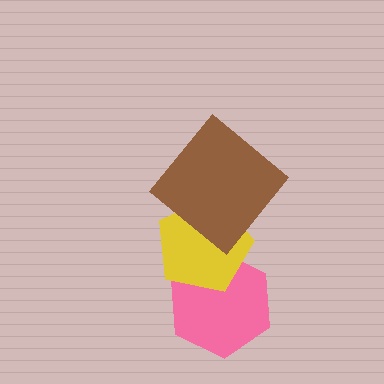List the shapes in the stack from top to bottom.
From top to bottom: the brown diamond, the yellow pentagon, the pink hexagon.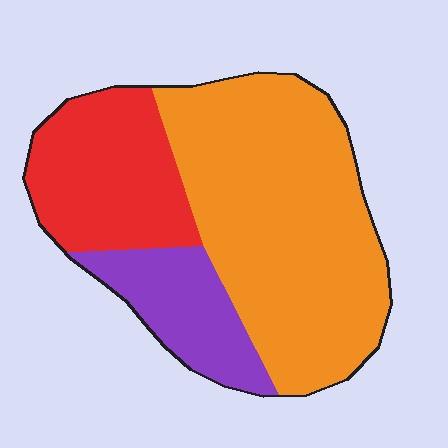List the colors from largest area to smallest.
From largest to smallest: orange, red, purple.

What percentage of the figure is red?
Red covers roughly 25% of the figure.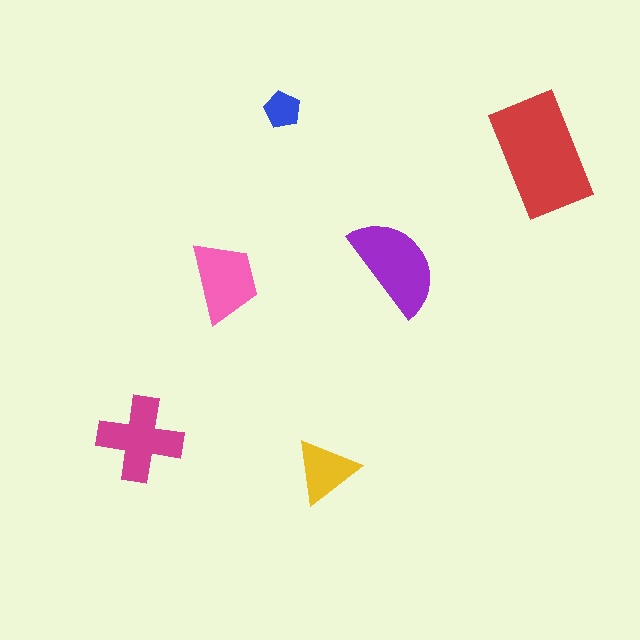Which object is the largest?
The red rectangle.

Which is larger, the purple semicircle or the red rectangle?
The red rectangle.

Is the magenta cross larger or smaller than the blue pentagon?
Larger.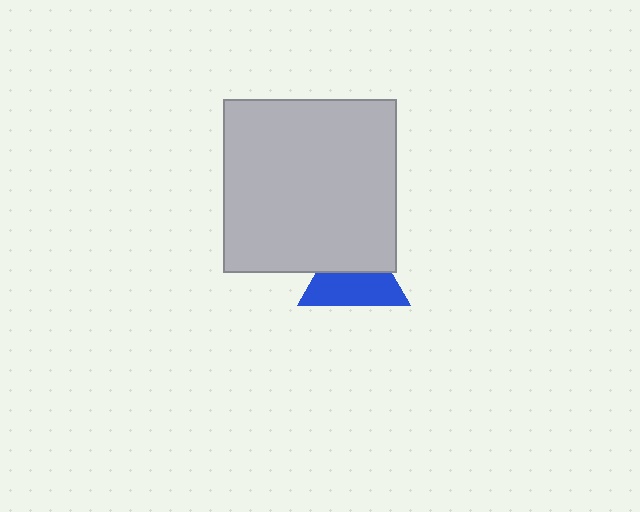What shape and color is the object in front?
The object in front is a light gray square.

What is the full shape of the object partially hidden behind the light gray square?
The partially hidden object is a blue triangle.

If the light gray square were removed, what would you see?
You would see the complete blue triangle.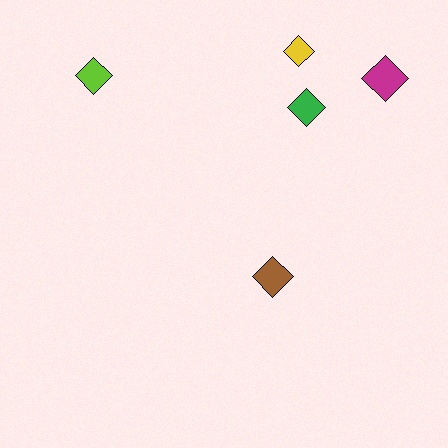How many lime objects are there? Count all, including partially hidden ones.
There is 1 lime object.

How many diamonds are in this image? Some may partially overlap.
There are 5 diamonds.